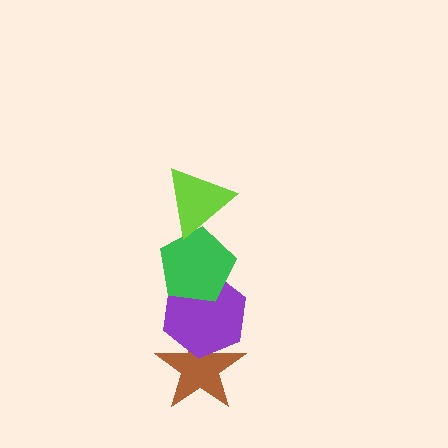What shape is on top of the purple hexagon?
The green pentagon is on top of the purple hexagon.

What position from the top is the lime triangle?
The lime triangle is 1st from the top.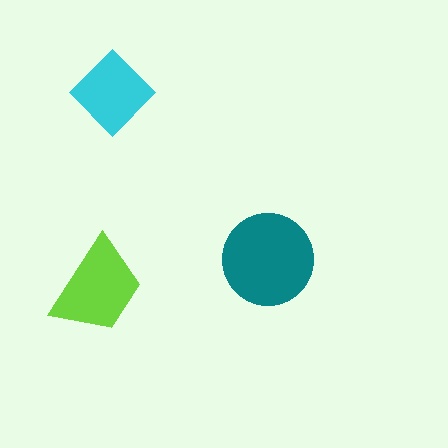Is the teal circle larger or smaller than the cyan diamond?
Larger.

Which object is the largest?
The teal circle.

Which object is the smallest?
The cyan diamond.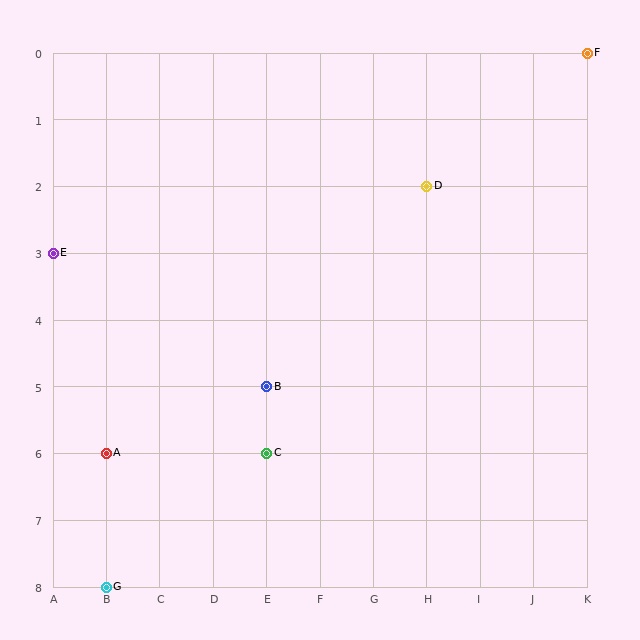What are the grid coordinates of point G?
Point G is at grid coordinates (B, 8).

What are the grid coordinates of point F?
Point F is at grid coordinates (K, 0).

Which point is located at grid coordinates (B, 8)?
Point G is at (B, 8).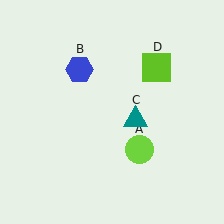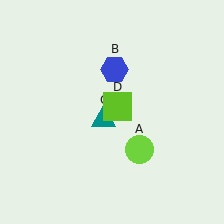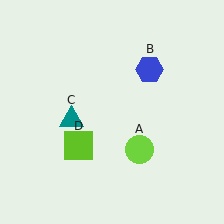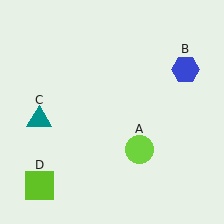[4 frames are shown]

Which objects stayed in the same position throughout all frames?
Lime circle (object A) remained stationary.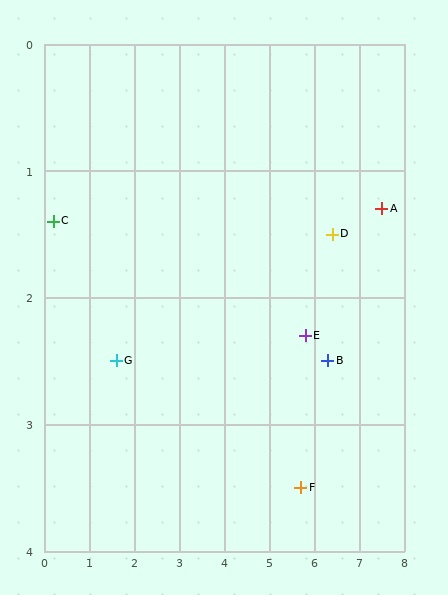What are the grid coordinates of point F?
Point F is at approximately (5.7, 3.5).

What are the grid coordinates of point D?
Point D is at approximately (6.4, 1.5).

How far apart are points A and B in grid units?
Points A and B are about 1.7 grid units apart.